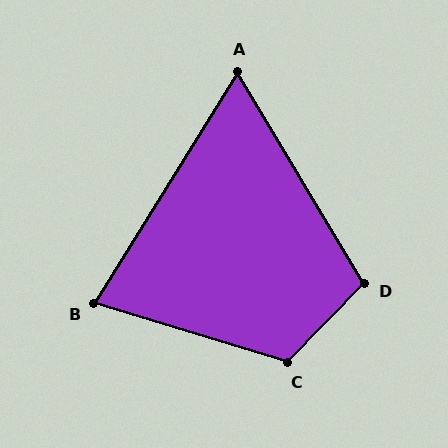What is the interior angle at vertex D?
Approximately 105 degrees (obtuse).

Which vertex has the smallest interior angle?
A, at approximately 63 degrees.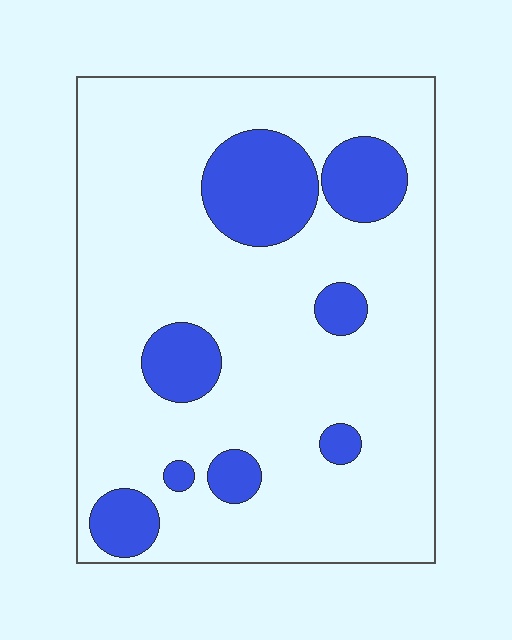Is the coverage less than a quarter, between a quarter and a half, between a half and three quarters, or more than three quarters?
Less than a quarter.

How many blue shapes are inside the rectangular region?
8.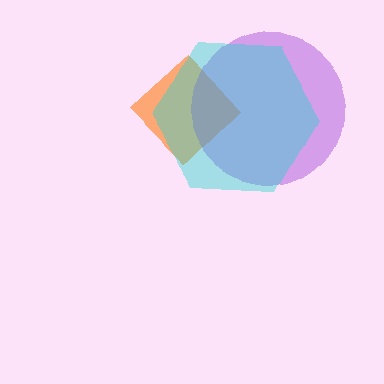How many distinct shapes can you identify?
There are 3 distinct shapes: an orange diamond, a purple circle, a cyan hexagon.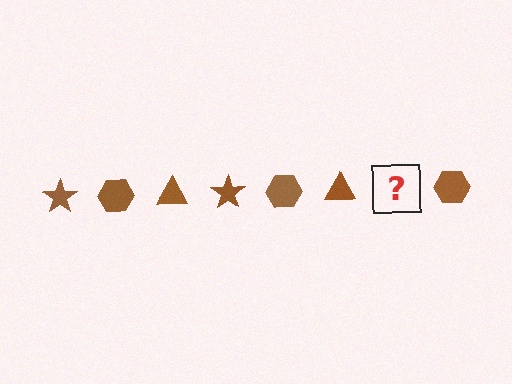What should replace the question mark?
The question mark should be replaced with a brown star.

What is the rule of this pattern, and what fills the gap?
The rule is that the pattern cycles through star, hexagon, triangle shapes in brown. The gap should be filled with a brown star.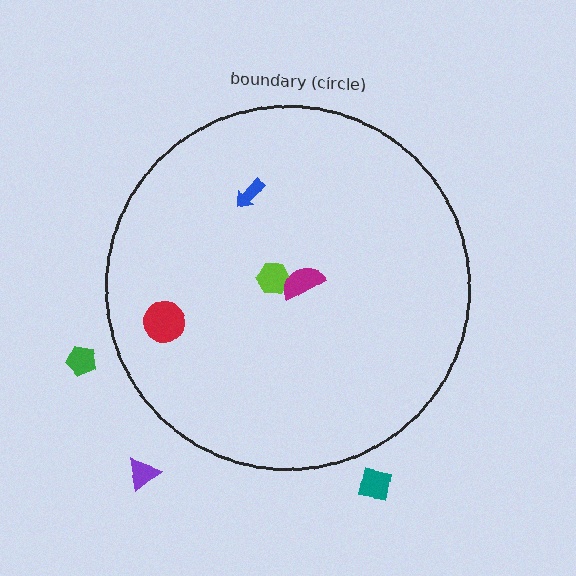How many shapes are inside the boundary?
4 inside, 3 outside.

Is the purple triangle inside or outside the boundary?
Outside.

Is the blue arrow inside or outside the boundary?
Inside.